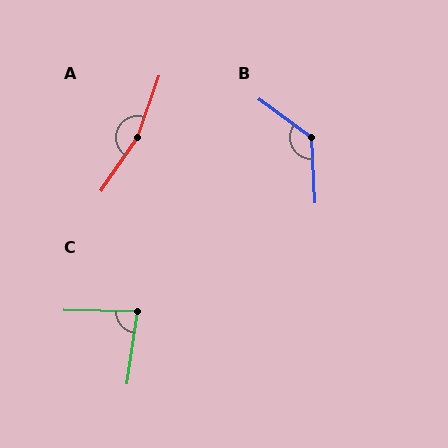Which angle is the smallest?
C, at approximately 83 degrees.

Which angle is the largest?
A, at approximately 165 degrees.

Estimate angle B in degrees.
Approximately 129 degrees.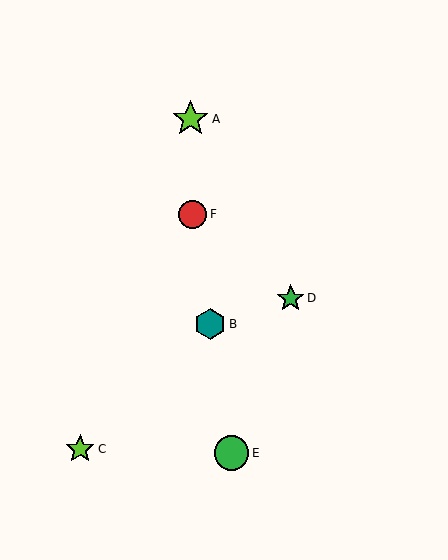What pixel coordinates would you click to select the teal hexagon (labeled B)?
Click at (210, 324) to select the teal hexagon B.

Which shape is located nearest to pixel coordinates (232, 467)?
The green circle (labeled E) at (232, 453) is nearest to that location.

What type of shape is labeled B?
Shape B is a teal hexagon.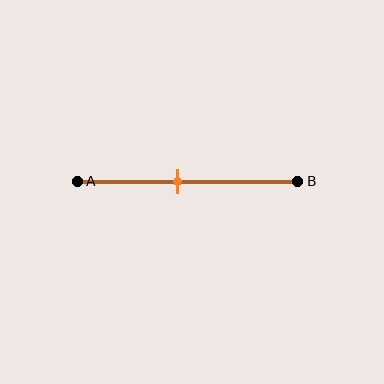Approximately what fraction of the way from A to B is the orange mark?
The orange mark is approximately 45% of the way from A to B.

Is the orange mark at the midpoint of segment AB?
No, the mark is at about 45% from A, not at the 50% midpoint.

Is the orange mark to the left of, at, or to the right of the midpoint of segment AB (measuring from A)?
The orange mark is to the left of the midpoint of segment AB.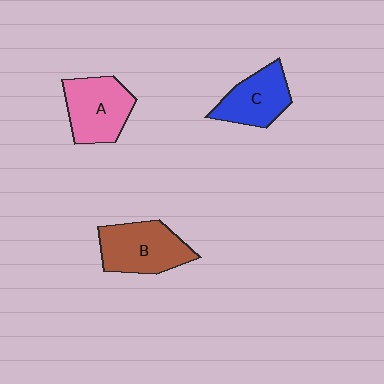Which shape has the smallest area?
Shape C (blue).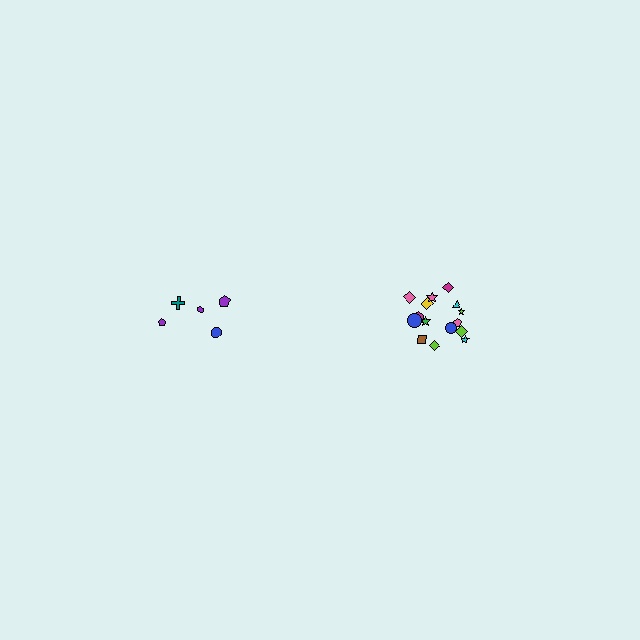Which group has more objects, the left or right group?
The right group.